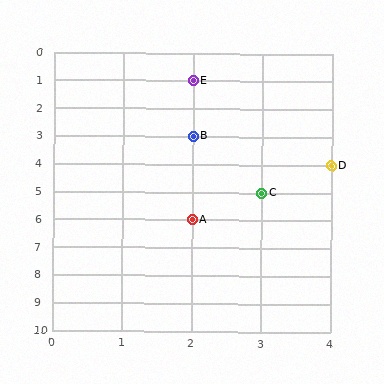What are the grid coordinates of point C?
Point C is at grid coordinates (3, 5).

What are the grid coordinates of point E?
Point E is at grid coordinates (2, 1).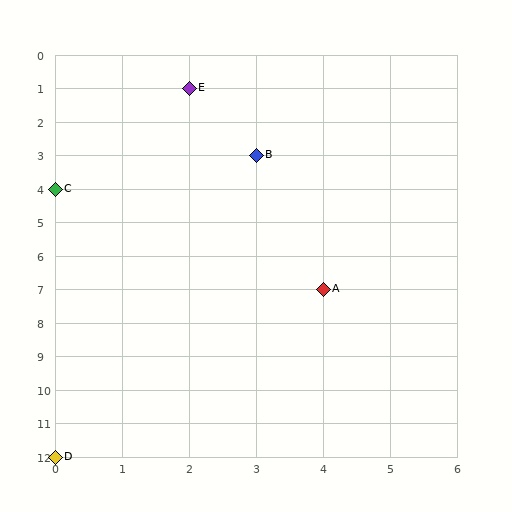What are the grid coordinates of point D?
Point D is at grid coordinates (0, 12).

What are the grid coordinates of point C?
Point C is at grid coordinates (0, 4).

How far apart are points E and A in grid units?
Points E and A are 2 columns and 6 rows apart (about 6.3 grid units diagonally).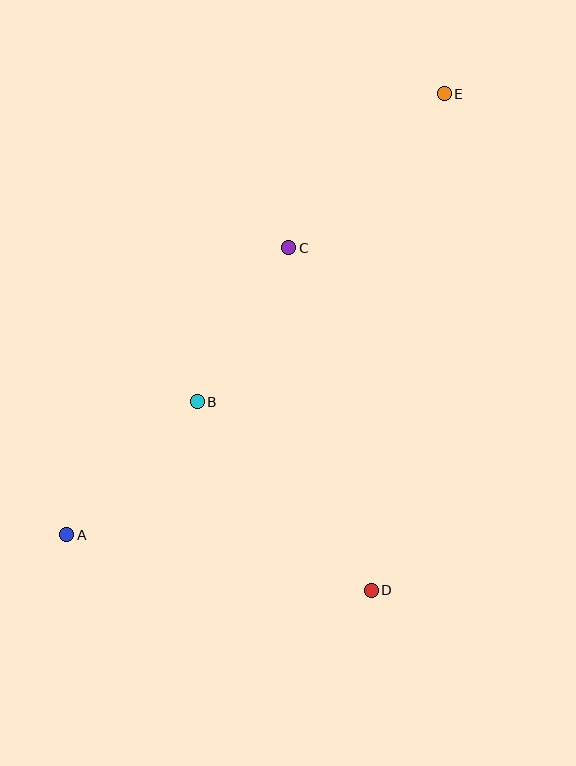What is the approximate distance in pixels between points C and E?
The distance between C and E is approximately 219 pixels.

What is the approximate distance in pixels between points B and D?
The distance between B and D is approximately 257 pixels.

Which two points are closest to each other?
Points B and C are closest to each other.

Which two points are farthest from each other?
Points A and E are farthest from each other.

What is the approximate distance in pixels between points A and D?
The distance between A and D is approximately 310 pixels.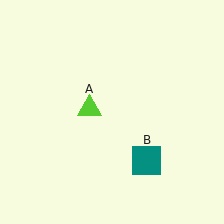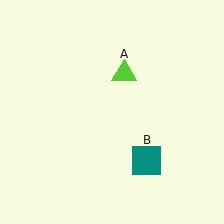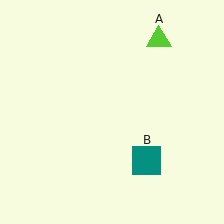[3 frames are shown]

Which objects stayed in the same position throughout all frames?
Teal square (object B) remained stationary.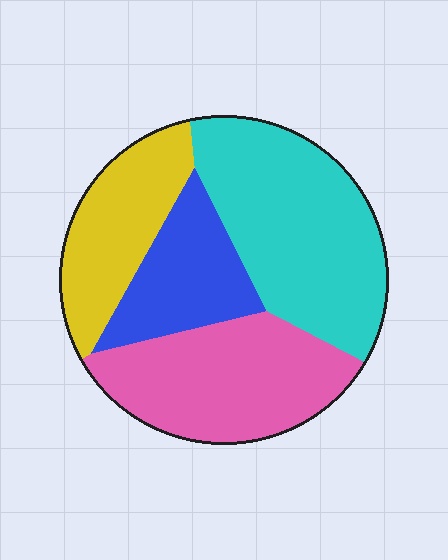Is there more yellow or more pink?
Pink.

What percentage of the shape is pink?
Pink covers roughly 30% of the shape.